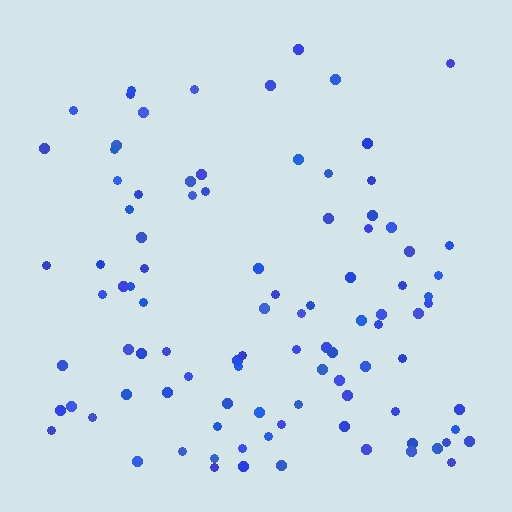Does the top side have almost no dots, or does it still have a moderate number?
Still a moderate number, just noticeably fewer than the bottom.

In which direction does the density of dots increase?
From top to bottom, with the bottom side densest.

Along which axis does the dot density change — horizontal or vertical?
Vertical.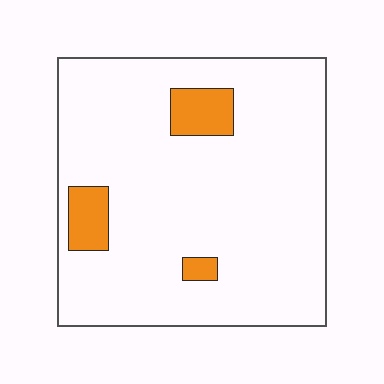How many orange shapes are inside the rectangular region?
3.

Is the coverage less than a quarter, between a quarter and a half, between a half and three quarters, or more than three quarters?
Less than a quarter.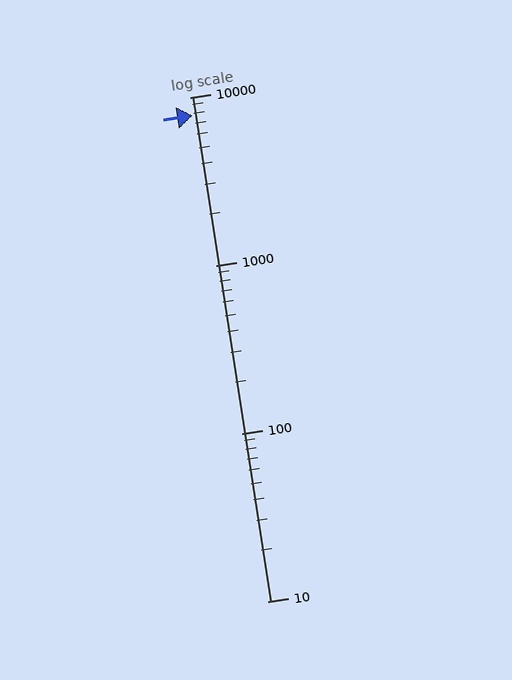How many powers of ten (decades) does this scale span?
The scale spans 3 decades, from 10 to 10000.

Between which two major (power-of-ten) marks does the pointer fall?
The pointer is between 1000 and 10000.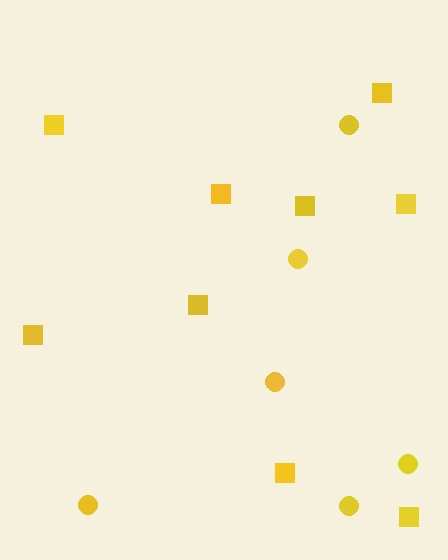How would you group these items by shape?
There are 2 groups: one group of squares (9) and one group of circles (6).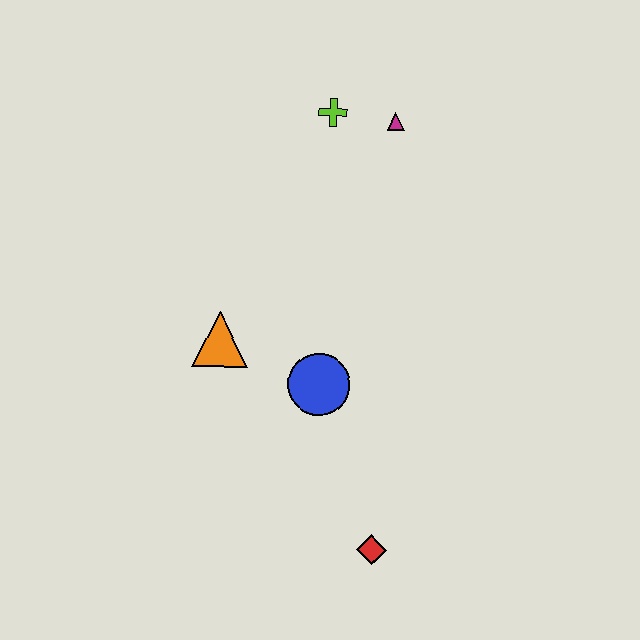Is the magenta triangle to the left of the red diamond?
No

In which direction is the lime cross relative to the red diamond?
The lime cross is above the red diamond.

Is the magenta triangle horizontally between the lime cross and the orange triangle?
No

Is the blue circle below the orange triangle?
Yes